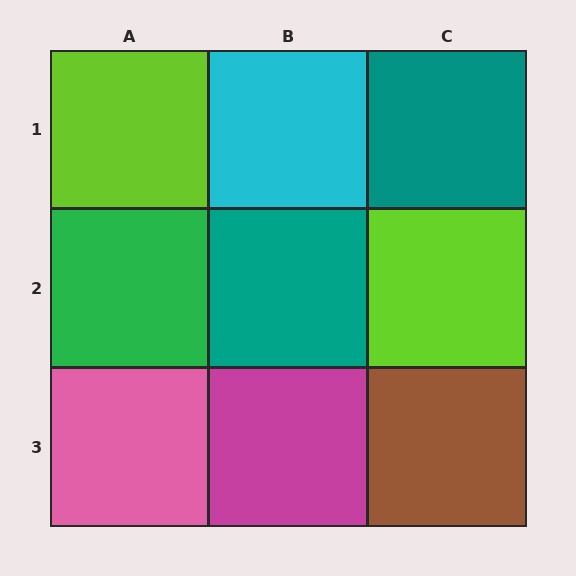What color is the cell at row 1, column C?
Teal.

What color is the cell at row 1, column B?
Cyan.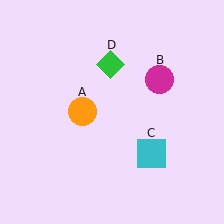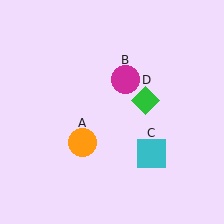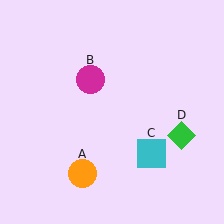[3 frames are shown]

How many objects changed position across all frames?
3 objects changed position: orange circle (object A), magenta circle (object B), green diamond (object D).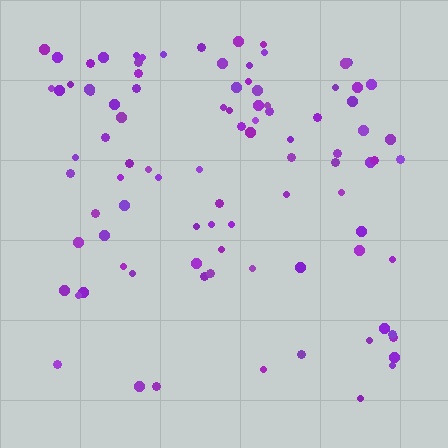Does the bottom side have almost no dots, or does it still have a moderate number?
Still a moderate number, just noticeably fewer than the top.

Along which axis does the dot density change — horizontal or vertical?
Vertical.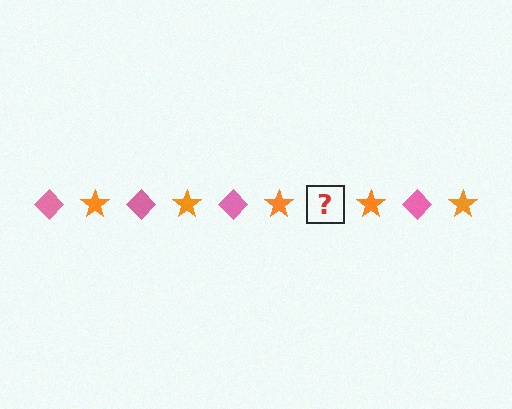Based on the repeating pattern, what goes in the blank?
The blank should be a pink diamond.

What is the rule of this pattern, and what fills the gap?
The rule is that the pattern alternates between pink diamond and orange star. The gap should be filled with a pink diamond.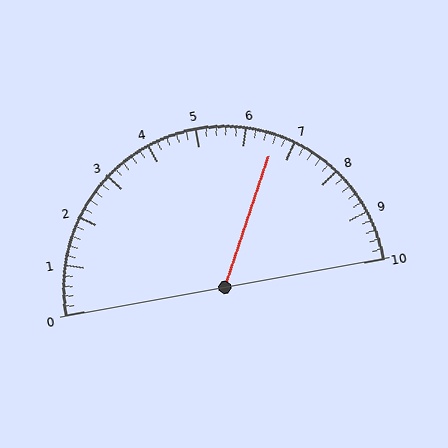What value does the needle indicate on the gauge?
The needle indicates approximately 6.6.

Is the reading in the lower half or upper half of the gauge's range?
The reading is in the upper half of the range (0 to 10).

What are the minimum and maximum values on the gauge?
The gauge ranges from 0 to 10.